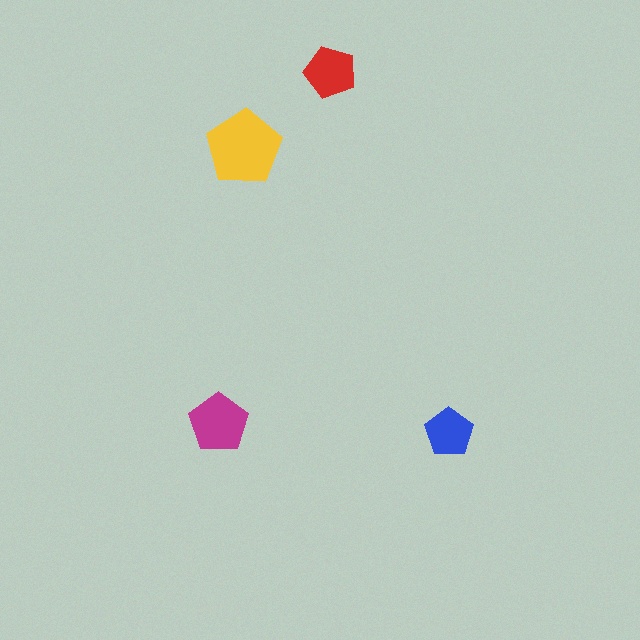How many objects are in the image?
There are 4 objects in the image.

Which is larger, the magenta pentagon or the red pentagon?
The magenta one.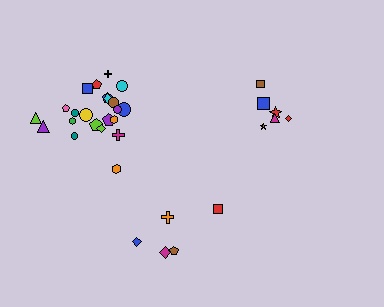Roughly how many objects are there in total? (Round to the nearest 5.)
Roughly 35 objects in total.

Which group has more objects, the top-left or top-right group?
The top-left group.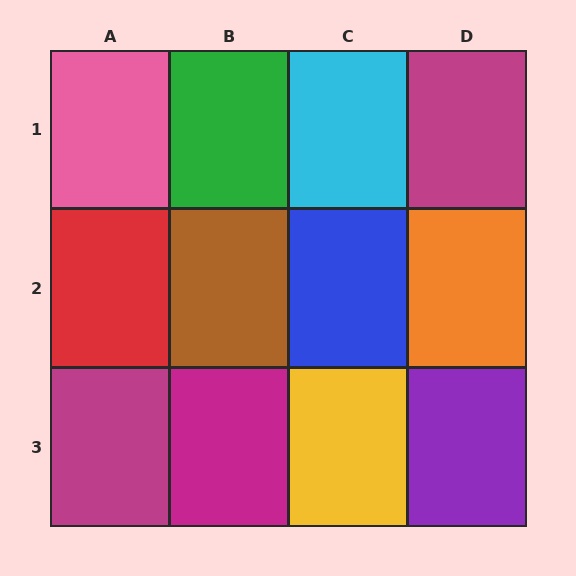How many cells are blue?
1 cell is blue.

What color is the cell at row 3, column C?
Yellow.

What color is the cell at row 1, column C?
Cyan.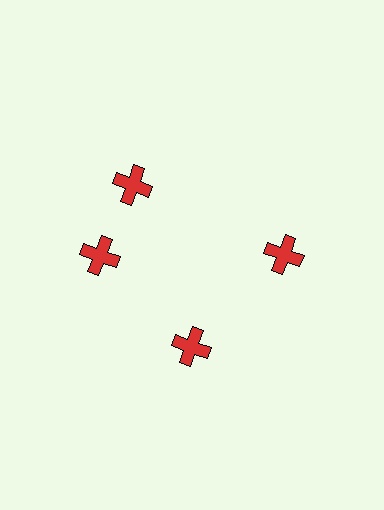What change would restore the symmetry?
The symmetry would be restored by rotating it back into even spacing with its neighbors so that all 4 crosses sit at equal angles and equal distance from the center.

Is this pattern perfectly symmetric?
No. The 4 red crosses are arranged in a ring, but one element near the 12 o'clock position is rotated out of alignment along the ring, breaking the 4-fold rotational symmetry.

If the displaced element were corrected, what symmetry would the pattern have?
It would have 4-fold rotational symmetry — the pattern would map onto itself every 90 degrees.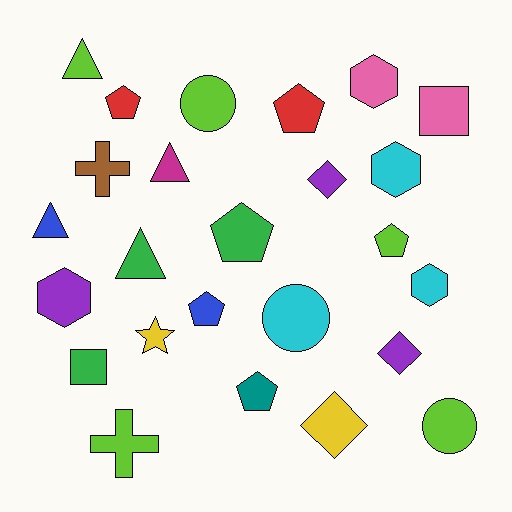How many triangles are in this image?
There are 4 triangles.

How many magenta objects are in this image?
There is 1 magenta object.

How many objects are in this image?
There are 25 objects.